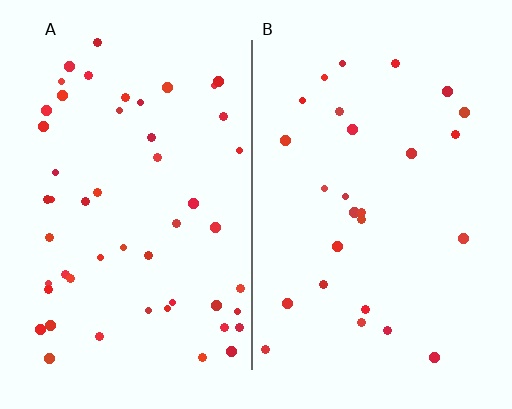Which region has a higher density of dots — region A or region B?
A (the left).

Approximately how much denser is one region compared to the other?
Approximately 2.0× — region A over region B.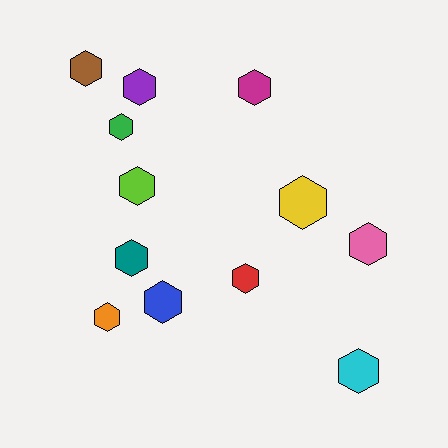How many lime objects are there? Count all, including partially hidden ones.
There is 1 lime object.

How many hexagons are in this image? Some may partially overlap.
There are 12 hexagons.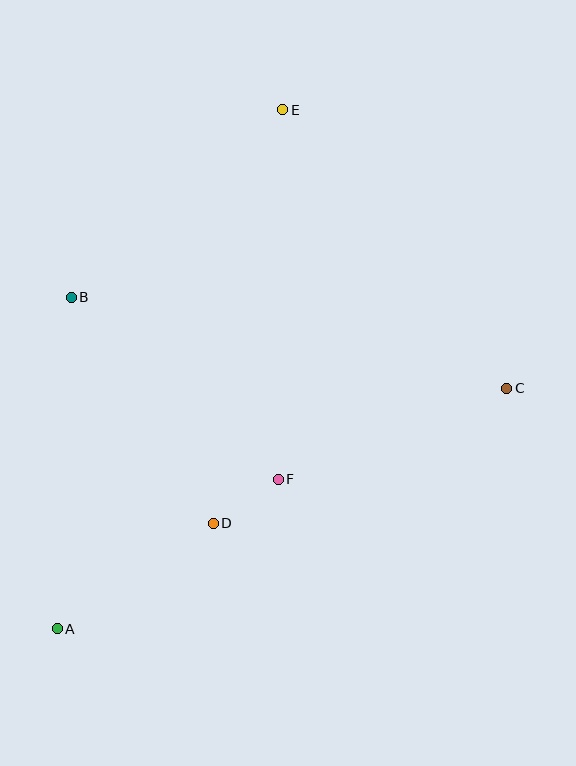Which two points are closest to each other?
Points D and F are closest to each other.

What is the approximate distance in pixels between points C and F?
The distance between C and F is approximately 246 pixels.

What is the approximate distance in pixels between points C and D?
The distance between C and D is approximately 323 pixels.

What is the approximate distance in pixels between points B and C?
The distance between B and C is approximately 445 pixels.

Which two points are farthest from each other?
Points A and E are farthest from each other.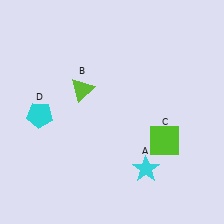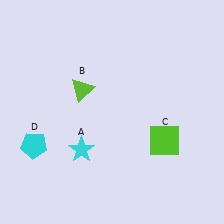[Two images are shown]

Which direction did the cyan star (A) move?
The cyan star (A) moved left.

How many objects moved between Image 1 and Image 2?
2 objects moved between the two images.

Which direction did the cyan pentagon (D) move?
The cyan pentagon (D) moved down.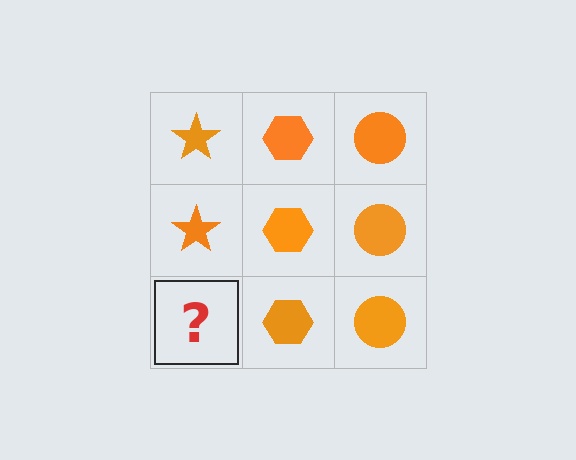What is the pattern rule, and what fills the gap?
The rule is that each column has a consistent shape. The gap should be filled with an orange star.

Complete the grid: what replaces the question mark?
The question mark should be replaced with an orange star.